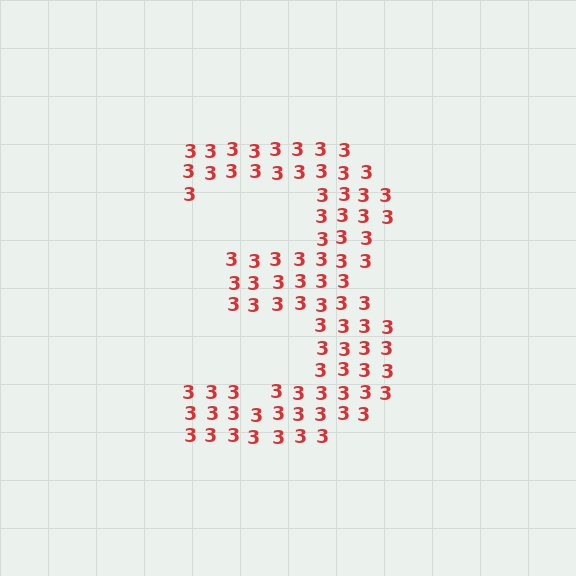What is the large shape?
The large shape is the digit 3.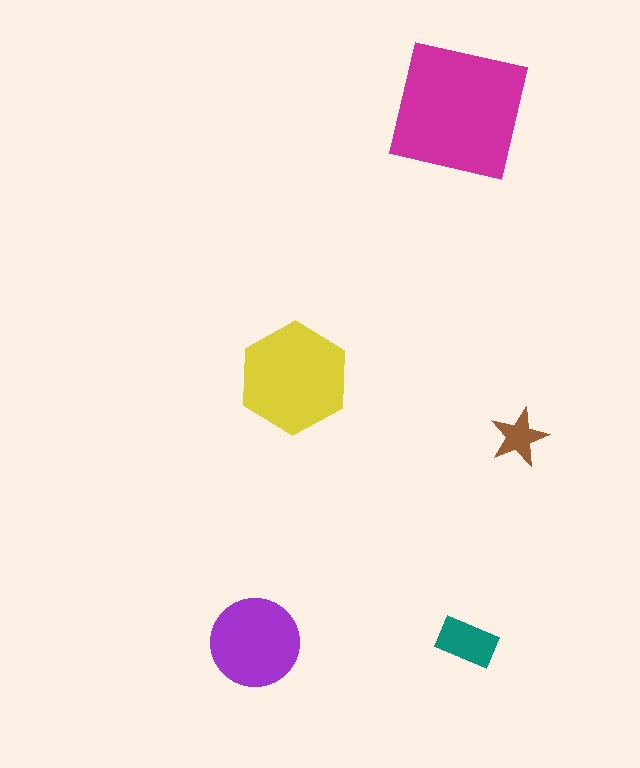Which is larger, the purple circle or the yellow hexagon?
The yellow hexagon.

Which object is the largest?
The magenta square.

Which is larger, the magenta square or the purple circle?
The magenta square.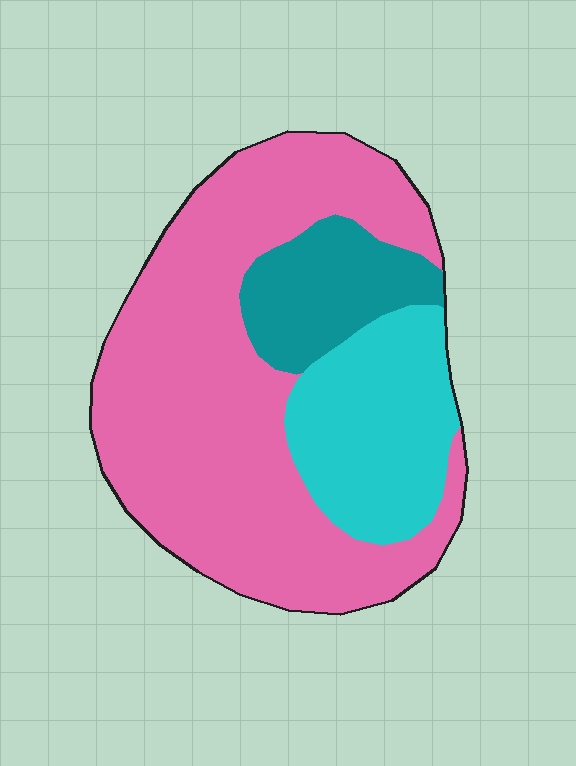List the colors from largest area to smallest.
From largest to smallest: pink, cyan, teal.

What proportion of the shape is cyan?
Cyan takes up about one fifth (1/5) of the shape.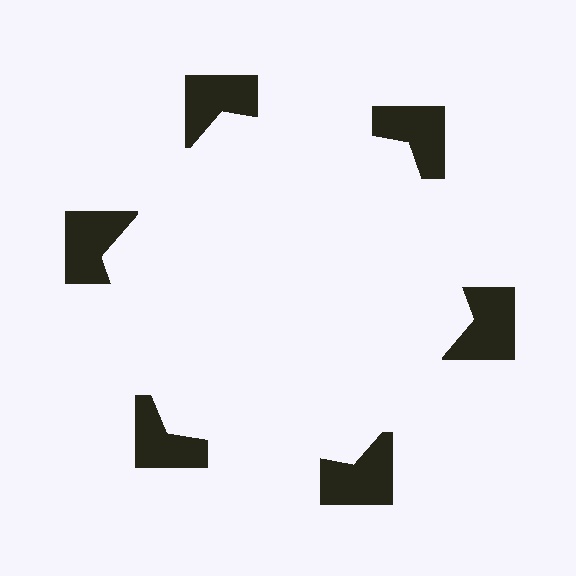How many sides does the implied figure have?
6 sides.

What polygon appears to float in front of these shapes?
An illusory hexagon — its edges are inferred from the aligned wedge cuts in the notched squares, not physically drawn.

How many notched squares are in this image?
There are 6 — one at each vertex of the illusory hexagon.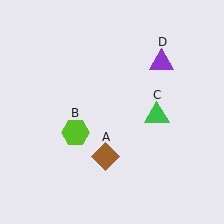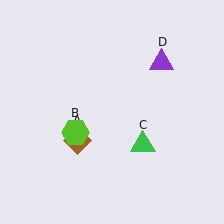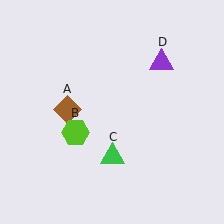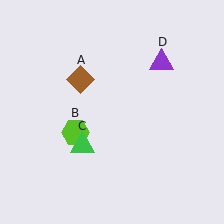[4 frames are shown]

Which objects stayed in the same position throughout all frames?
Lime hexagon (object B) and purple triangle (object D) remained stationary.